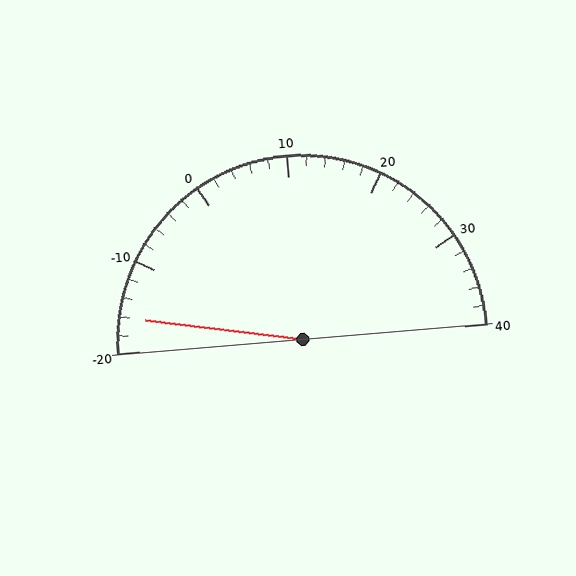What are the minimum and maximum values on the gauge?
The gauge ranges from -20 to 40.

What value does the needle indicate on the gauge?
The needle indicates approximately -16.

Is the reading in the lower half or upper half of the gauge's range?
The reading is in the lower half of the range (-20 to 40).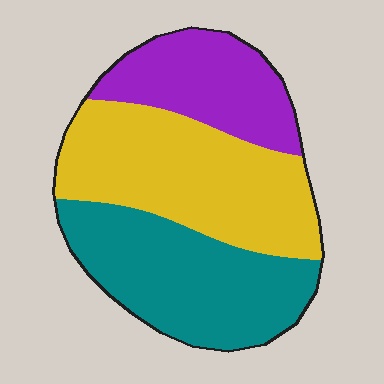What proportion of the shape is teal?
Teal covers around 35% of the shape.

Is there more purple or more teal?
Teal.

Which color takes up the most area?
Yellow, at roughly 40%.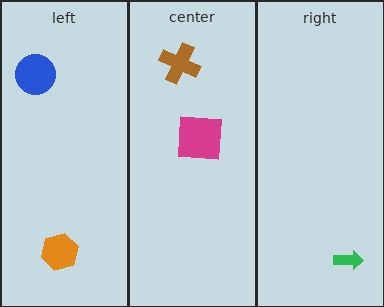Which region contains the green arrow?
The right region.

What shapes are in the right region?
The green arrow.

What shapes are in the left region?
The blue circle, the orange hexagon.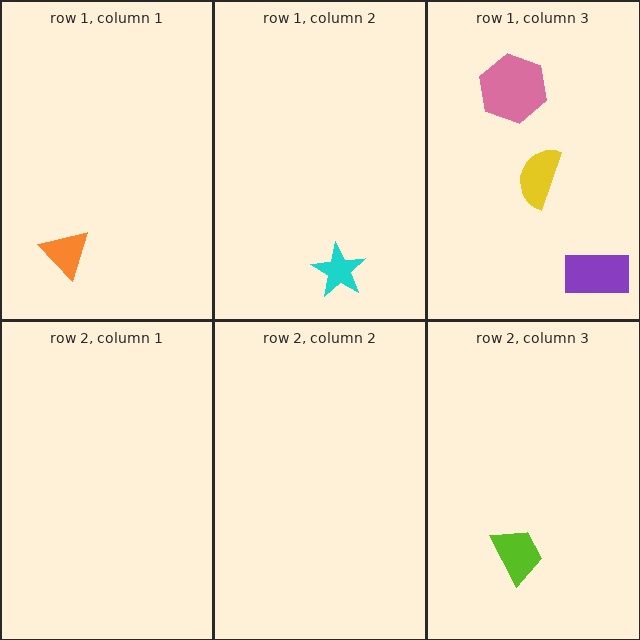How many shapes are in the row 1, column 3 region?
3.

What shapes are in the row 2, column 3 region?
The lime trapezoid.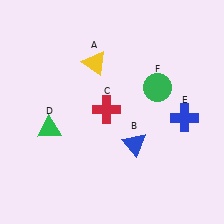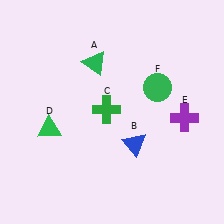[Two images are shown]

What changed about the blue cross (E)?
In Image 1, E is blue. In Image 2, it changed to purple.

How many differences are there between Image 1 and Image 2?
There are 3 differences between the two images.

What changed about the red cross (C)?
In Image 1, C is red. In Image 2, it changed to green.